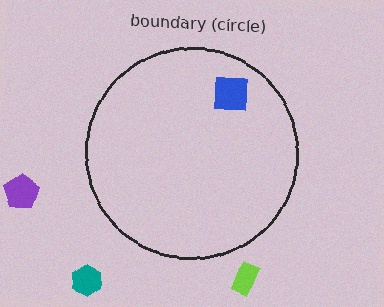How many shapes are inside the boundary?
1 inside, 3 outside.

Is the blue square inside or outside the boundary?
Inside.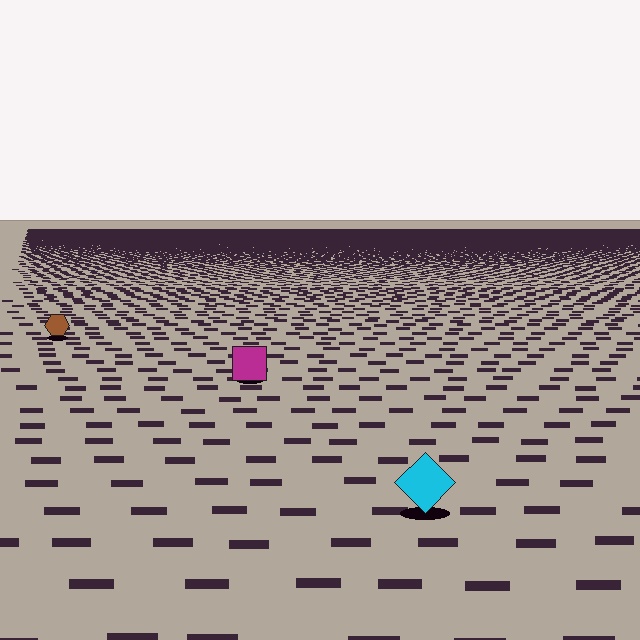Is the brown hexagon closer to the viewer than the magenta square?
No. The magenta square is closer — you can tell from the texture gradient: the ground texture is coarser near it.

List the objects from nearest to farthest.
From nearest to farthest: the cyan diamond, the magenta square, the brown hexagon.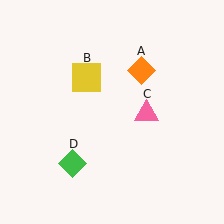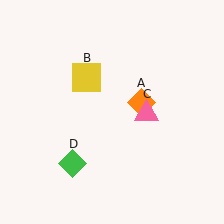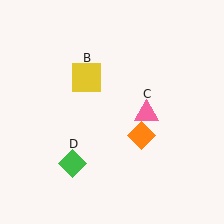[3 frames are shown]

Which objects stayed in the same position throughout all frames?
Yellow square (object B) and pink triangle (object C) and green diamond (object D) remained stationary.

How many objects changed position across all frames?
1 object changed position: orange diamond (object A).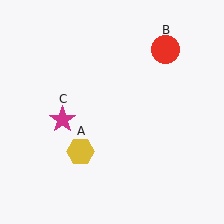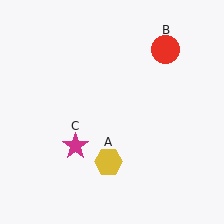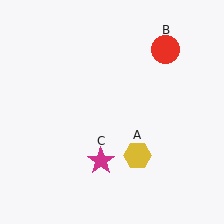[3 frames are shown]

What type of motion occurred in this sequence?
The yellow hexagon (object A), magenta star (object C) rotated counterclockwise around the center of the scene.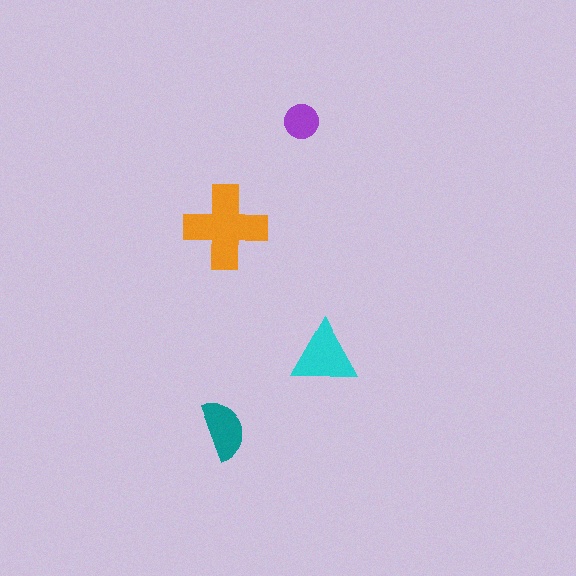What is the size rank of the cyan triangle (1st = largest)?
2nd.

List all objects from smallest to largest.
The purple circle, the teal semicircle, the cyan triangle, the orange cross.